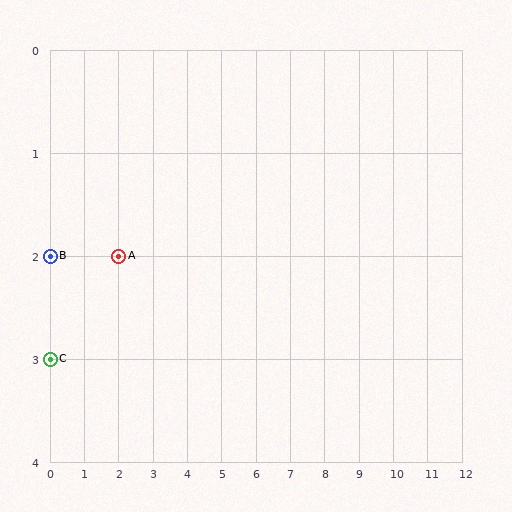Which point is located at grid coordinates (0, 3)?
Point C is at (0, 3).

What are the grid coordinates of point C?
Point C is at grid coordinates (0, 3).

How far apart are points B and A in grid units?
Points B and A are 2 columns apart.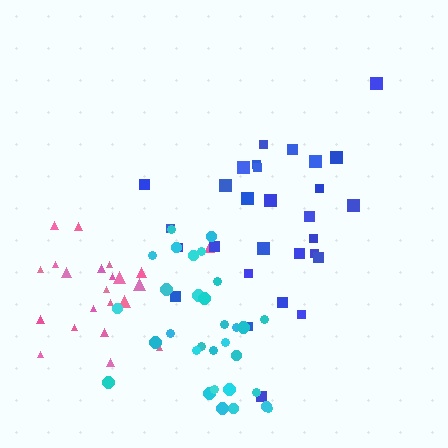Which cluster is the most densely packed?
Cyan.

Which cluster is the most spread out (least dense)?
Blue.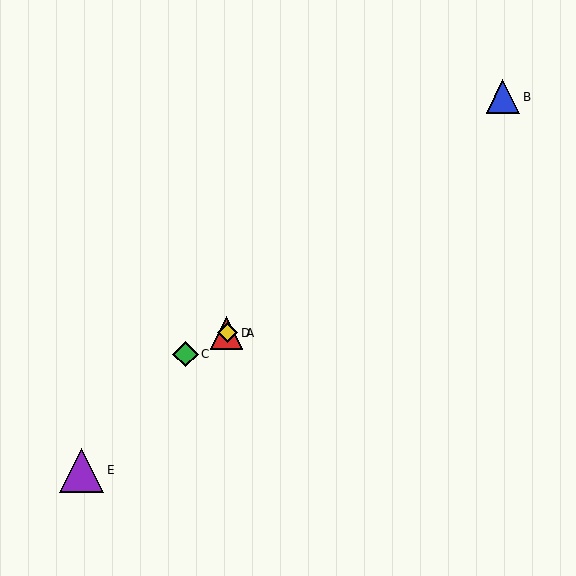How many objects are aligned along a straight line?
3 objects (A, C, D) are aligned along a straight line.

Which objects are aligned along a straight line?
Objects A, C, D are aligned along a straight line.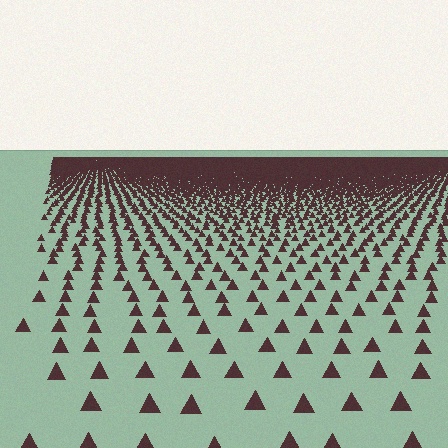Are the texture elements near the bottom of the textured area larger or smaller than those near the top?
Larger. Near the bottom, elements are closer to the viewer and appear at a bigger on-screen size.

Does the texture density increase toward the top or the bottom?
Density increases toward the top.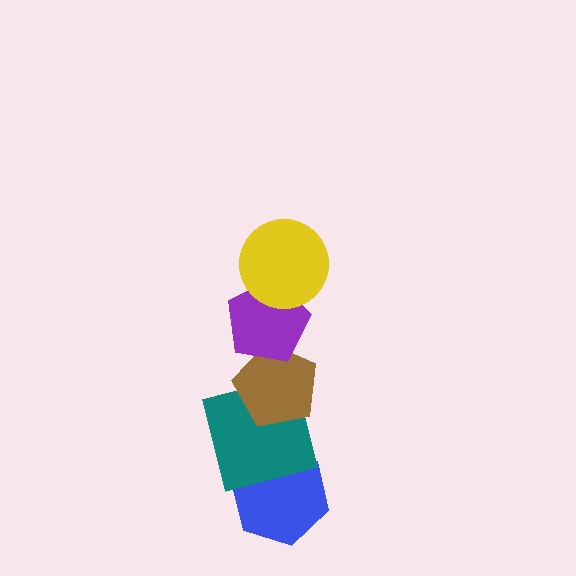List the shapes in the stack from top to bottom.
From top to bottom: the yellow circle, the purple pentagon, the brown pentagon, the teal square, the blue hexagon.